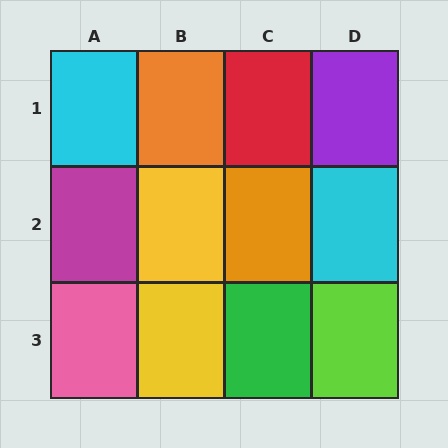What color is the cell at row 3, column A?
Pink.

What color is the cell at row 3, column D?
Lime.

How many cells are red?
1 cell is red.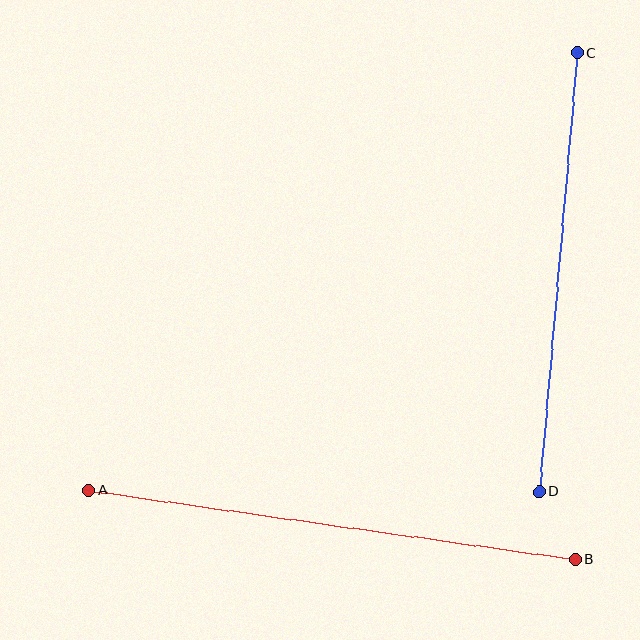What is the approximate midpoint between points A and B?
The midpoint is at approximately (332, 524) pixels.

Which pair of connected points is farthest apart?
Points A and B are farthest apart.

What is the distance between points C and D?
The distance is approximately 441 pixels.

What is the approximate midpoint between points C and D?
The midpoint is at approximately (558, 272) pixels.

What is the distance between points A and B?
The distance is approximately 491 pixels.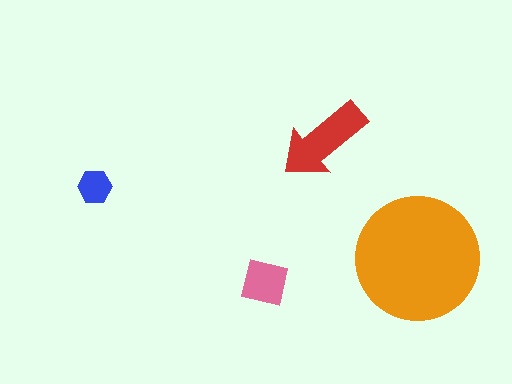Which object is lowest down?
The pink square is bottommost.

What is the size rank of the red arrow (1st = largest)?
2nd.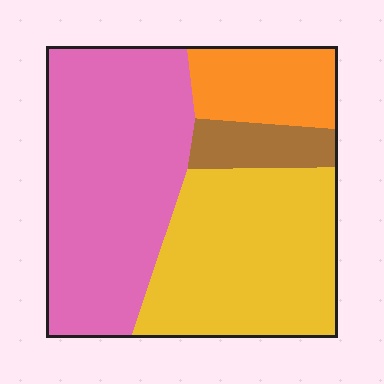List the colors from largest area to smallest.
From largest to smallest: pink, yellow, orange, brown.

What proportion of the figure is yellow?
Yellow takes up between a quarter and a half of the figure.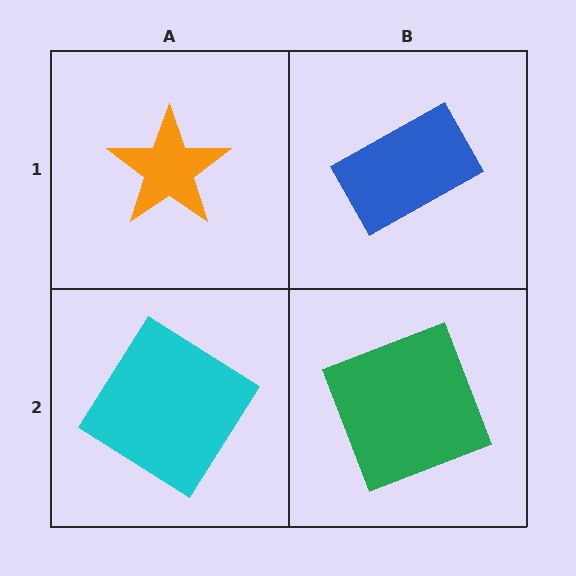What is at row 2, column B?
A green square.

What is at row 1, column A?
An orange star.